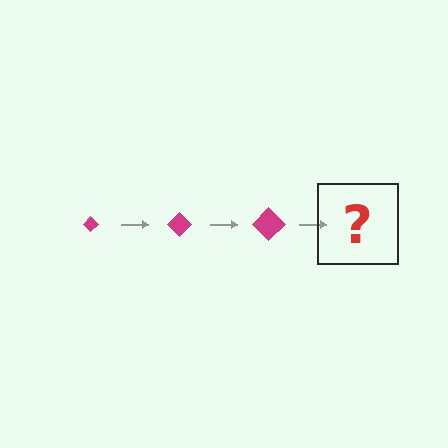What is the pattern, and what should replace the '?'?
The pattern is that the diamond gets progressively larger each step. The '?' should be a magenta diamond, larger than the previous one.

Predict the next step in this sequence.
The next step is a magenta diamond, larger than the previous one.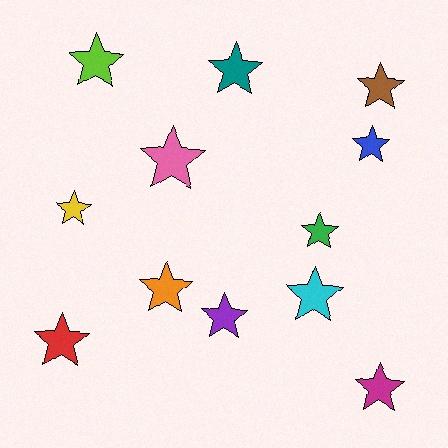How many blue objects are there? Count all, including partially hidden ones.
There is 1 blue object.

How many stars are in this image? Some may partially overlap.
There are 12 stars.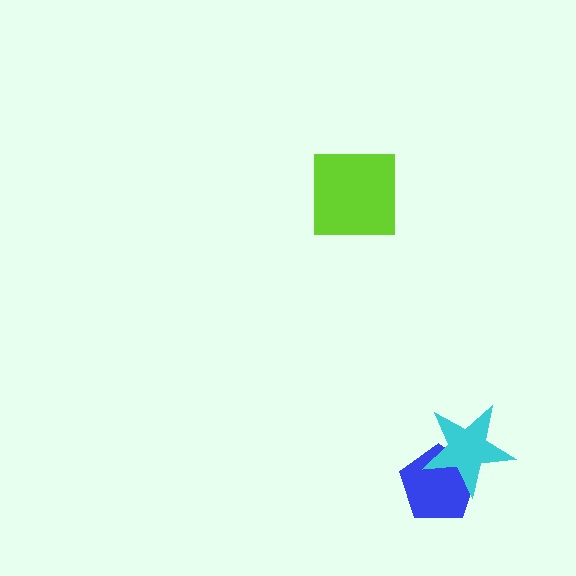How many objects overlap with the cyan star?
1 object overlaps with the cyan star.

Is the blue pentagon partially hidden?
Yes, it is partially covered by another shape.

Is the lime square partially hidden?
No, no other shape covers it.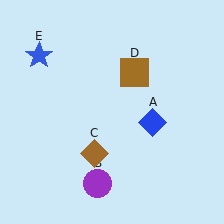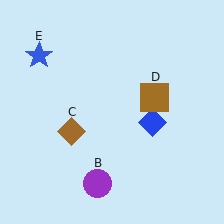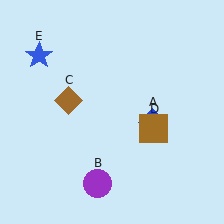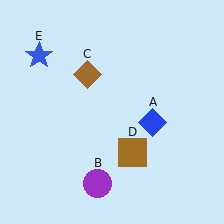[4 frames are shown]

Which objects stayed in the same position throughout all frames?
Blue diamond (object A) and purple circle (object B) and blue star (object E) remained stationary.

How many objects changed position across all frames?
2 objects changed position: brown diamond (object C), brown square (object D).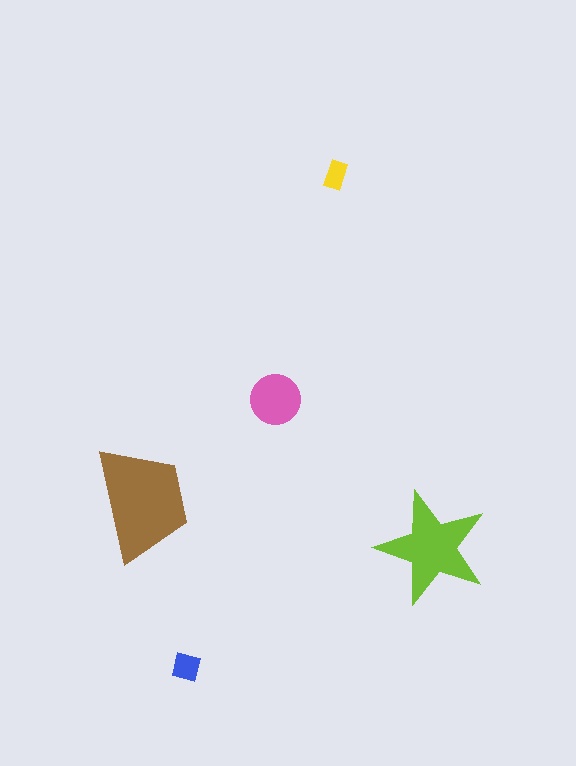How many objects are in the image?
There are 5 objects in the image.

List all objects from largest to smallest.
The brown trapezoid, the lime star, the pink circle, the blue square, the yellow rectangle.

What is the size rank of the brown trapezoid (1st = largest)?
1st.